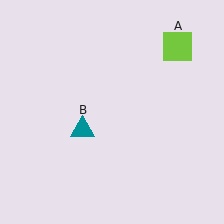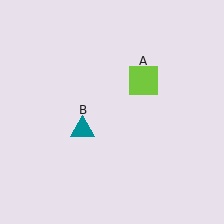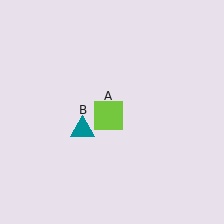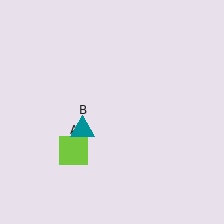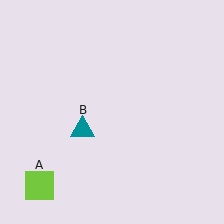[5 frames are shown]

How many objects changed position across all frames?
1 object changed position: lime square (object A).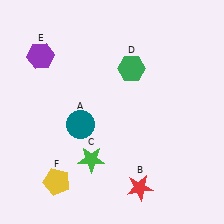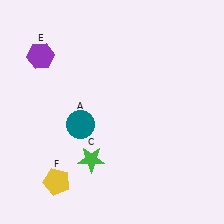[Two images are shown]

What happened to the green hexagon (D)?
The green hexagon (D) was removed in Image 2. It was in the top-right area of Image 1.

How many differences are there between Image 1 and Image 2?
There are 2 differences between the two images.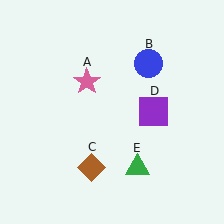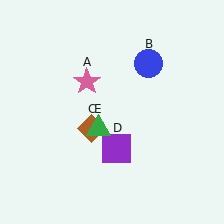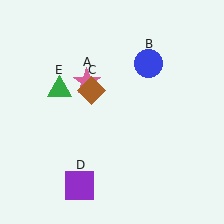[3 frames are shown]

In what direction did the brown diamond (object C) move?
The brown diamond (object C) moved up.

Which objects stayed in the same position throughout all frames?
Pink star (object A) and blue circle (object B) remained stationary.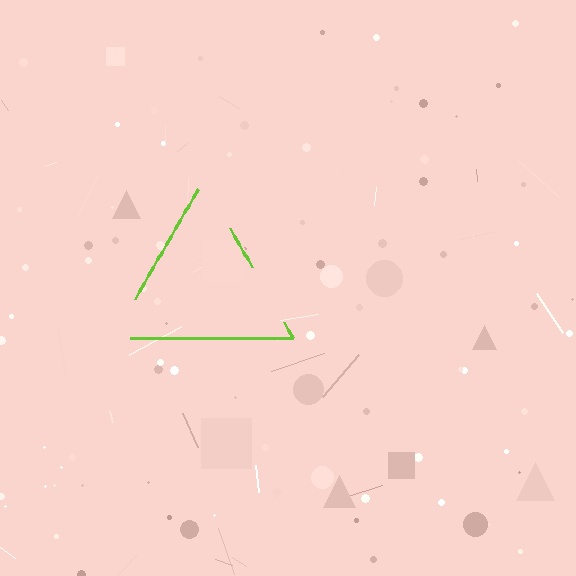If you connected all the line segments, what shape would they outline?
They would outline a triangle.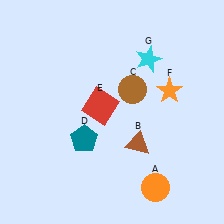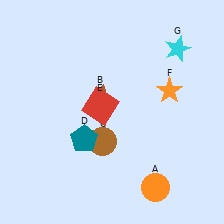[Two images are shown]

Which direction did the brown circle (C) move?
The brown circle (C) moved down.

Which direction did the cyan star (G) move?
The cyan star (G) moved right.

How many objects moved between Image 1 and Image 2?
3 objects moved between the two images.